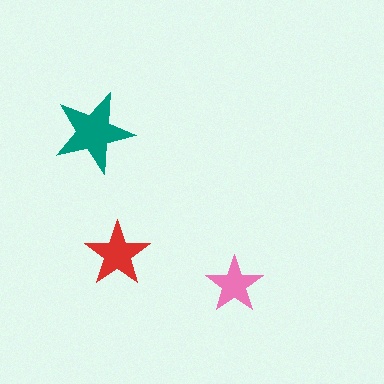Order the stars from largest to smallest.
the teal one, the red one, the pink one.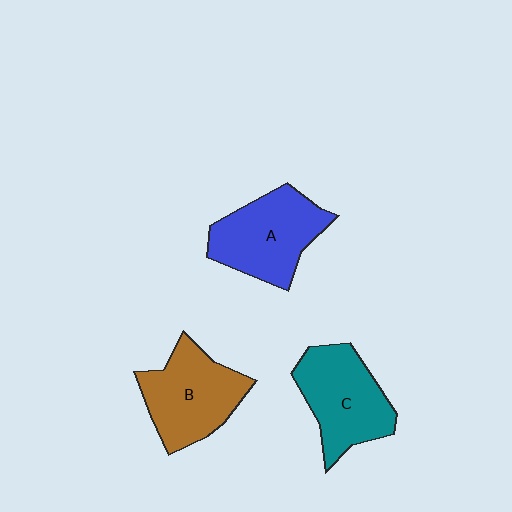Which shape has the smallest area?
Shape C (teal).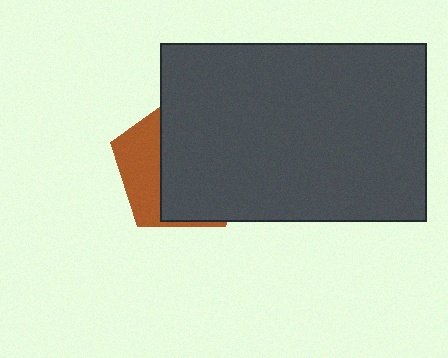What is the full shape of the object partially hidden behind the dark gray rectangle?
The partially hidden object is a brown pentagon.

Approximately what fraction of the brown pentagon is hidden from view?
Roughly 68% of the brown pentagon is hidden behind the dark gray rectangle.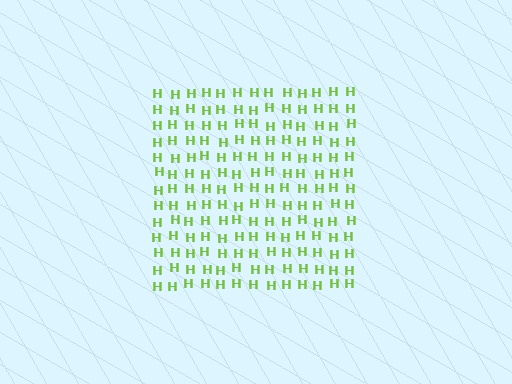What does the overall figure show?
The overall figure shows a square.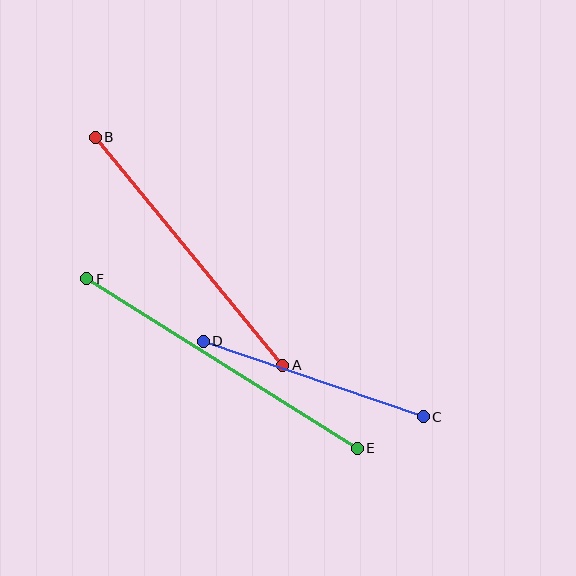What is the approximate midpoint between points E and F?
The midpoint is at approximately (222, 363) pixels.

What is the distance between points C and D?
The distance is approximately 232 pixels.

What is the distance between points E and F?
The distance is approximately 319 pixels.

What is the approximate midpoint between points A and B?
The midpoint is at approximately (189, 251) pixels.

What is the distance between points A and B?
The distance is approximately 295 pixels.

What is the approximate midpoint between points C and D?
The midpoint is at approximately (313, 379) pixels.